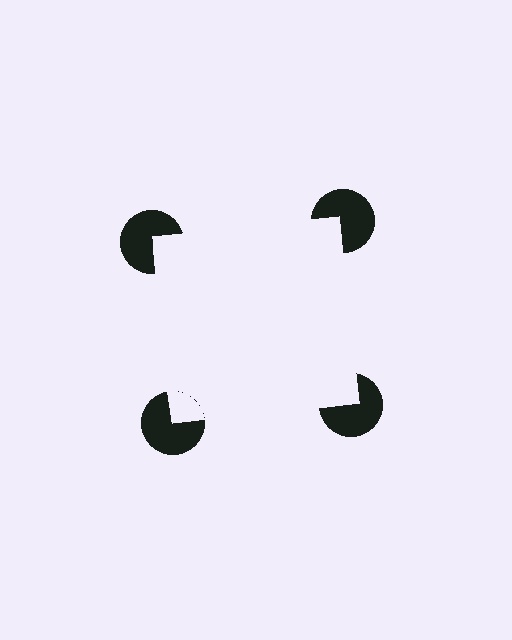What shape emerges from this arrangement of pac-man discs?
An illusory square — its edges are inferred from the aligned wedge cuts in the pac-man discs, not physically drawn.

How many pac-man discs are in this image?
There are 4 — one at each vertex of the illusory square.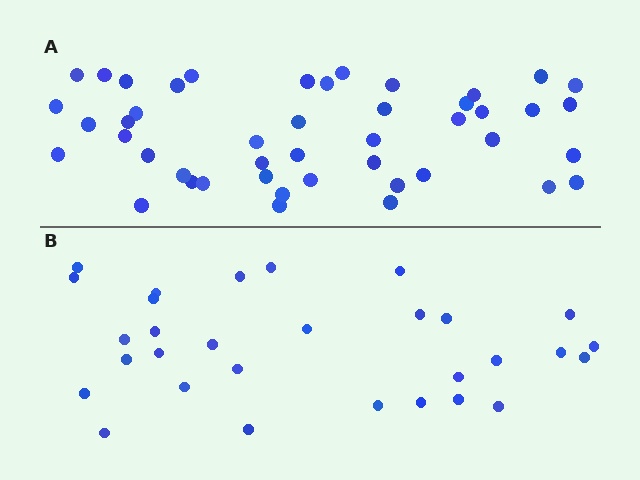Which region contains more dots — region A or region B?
Region A (the top region) has more dots.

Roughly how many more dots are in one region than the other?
Region A has approximately 15 more dots than region B.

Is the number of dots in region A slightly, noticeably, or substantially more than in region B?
Region A has substantially more. The ratio is roughly 1.5 to 1.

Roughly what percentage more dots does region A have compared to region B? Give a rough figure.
About 55% more.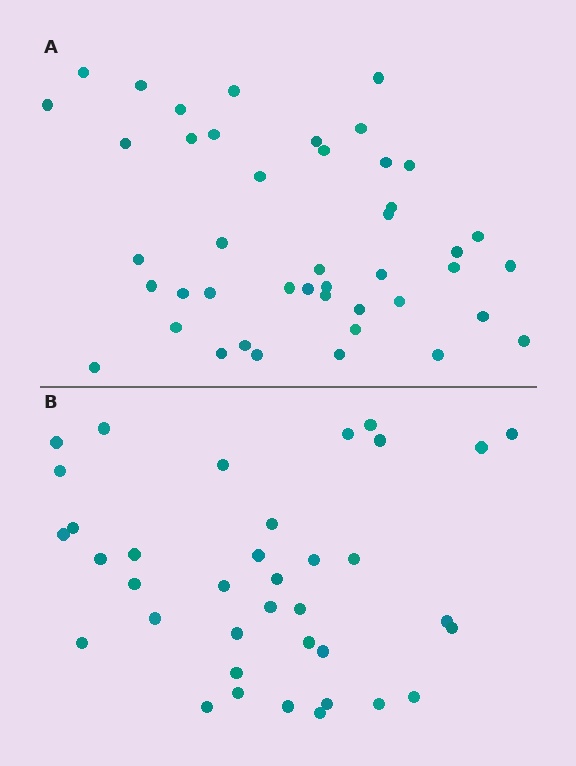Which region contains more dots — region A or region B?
Region A (the top region) has more dots.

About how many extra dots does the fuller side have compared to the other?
Region A has roughly 8 or so more dots than region B.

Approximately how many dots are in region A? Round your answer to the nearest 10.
About 40 dots. (The exact count is 44, which rounds to 40.)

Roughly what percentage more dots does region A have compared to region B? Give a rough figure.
About 20% more.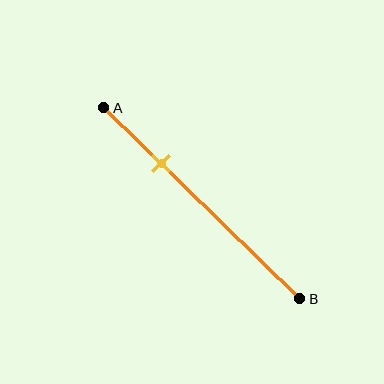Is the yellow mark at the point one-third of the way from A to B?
No, the mark is at about 30% from A, not at the 33% one-third point.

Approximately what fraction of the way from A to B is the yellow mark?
The yellow mark is approximately 30% of the way from A to B.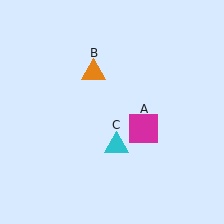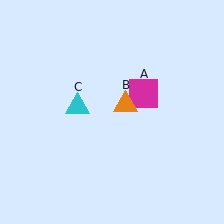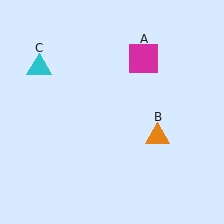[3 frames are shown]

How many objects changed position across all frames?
3 objects changed position: magenta square (object A), orange triangle (object B), cyan triangle (object C).